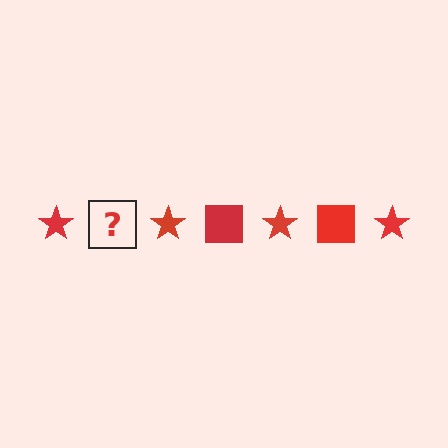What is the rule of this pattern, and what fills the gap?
The rule is that the pattern cycles through star, square shapes in red. The gap should be filled with a red square.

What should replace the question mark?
The question mark should be replaced with a red square.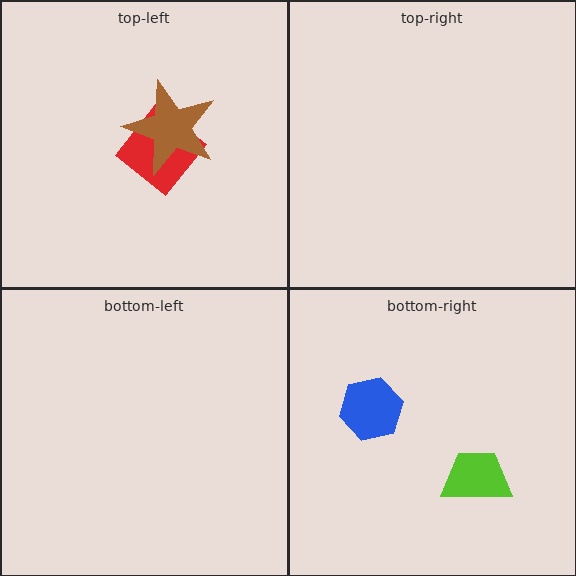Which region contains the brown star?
The top-left region.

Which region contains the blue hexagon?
The bottom-right region.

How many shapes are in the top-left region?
2.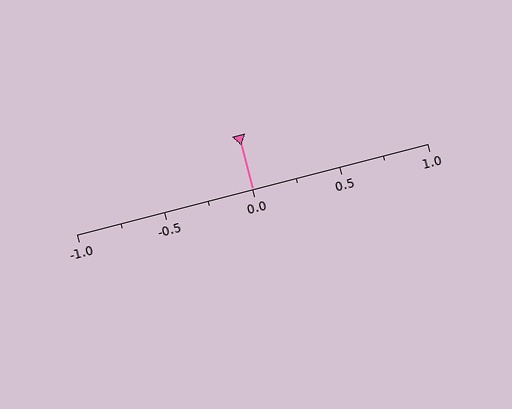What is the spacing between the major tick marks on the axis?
The major ticks are spaced 0.5 apart.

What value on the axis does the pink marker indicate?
The marker indicates approximately 0.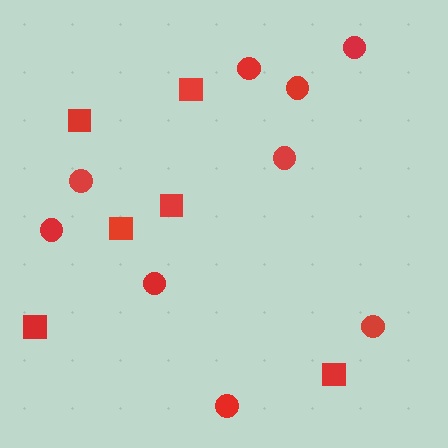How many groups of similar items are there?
There are 2 groups: one group of squares (6) and one group of circles (9).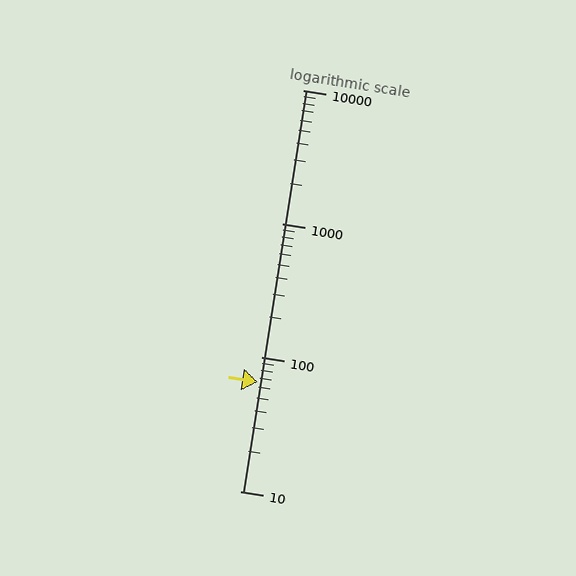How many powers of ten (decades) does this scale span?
The scale spans 3 decades, from 10 to 10000.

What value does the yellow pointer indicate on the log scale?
The pointer indicates approximately 65.